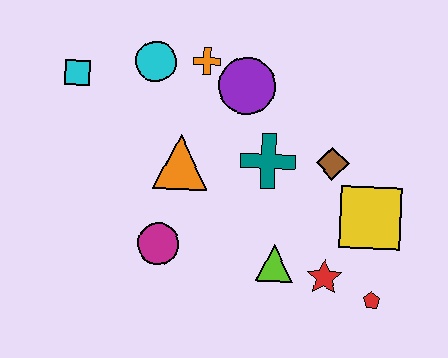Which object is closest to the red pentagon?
The red star is closest to the red pentagon.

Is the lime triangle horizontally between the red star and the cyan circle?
Yes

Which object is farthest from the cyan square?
The red pentagon is farthest from the cyan square.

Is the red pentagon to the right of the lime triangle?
Yes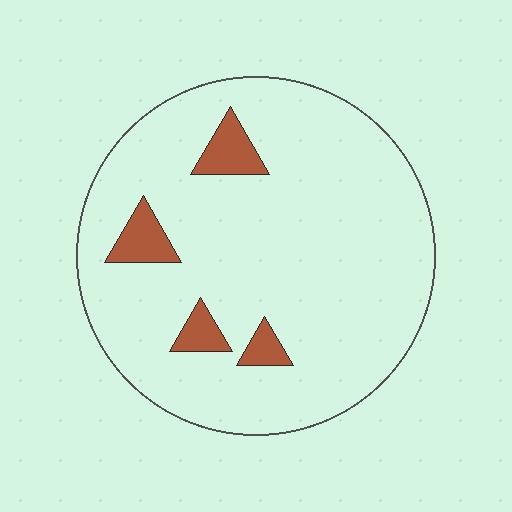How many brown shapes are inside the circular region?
4.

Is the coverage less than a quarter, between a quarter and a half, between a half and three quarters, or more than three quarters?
Less than a quarter.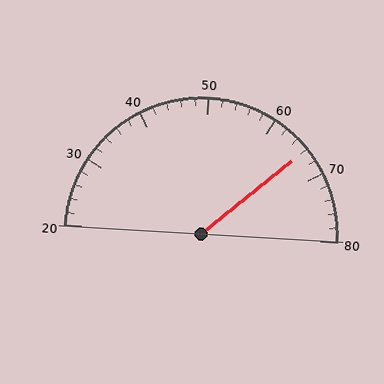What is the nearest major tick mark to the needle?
The nearest major tick mark is 70.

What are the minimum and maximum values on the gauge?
The gauge ranges from 20 to 80.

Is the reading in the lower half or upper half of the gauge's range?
The reading is in the upper half of the range (20 to 80).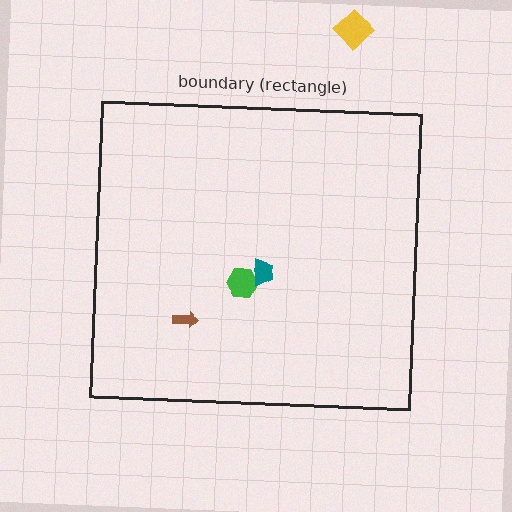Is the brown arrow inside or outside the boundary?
Inside.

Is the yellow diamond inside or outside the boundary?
Outside.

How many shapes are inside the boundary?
3 inside, 1 outside.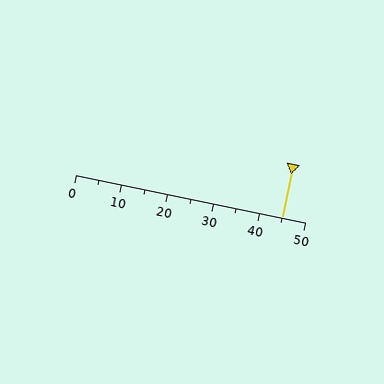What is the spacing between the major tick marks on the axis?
The major ticks are spaced 10 apart.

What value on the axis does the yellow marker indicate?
The marker indicates approximately 45.